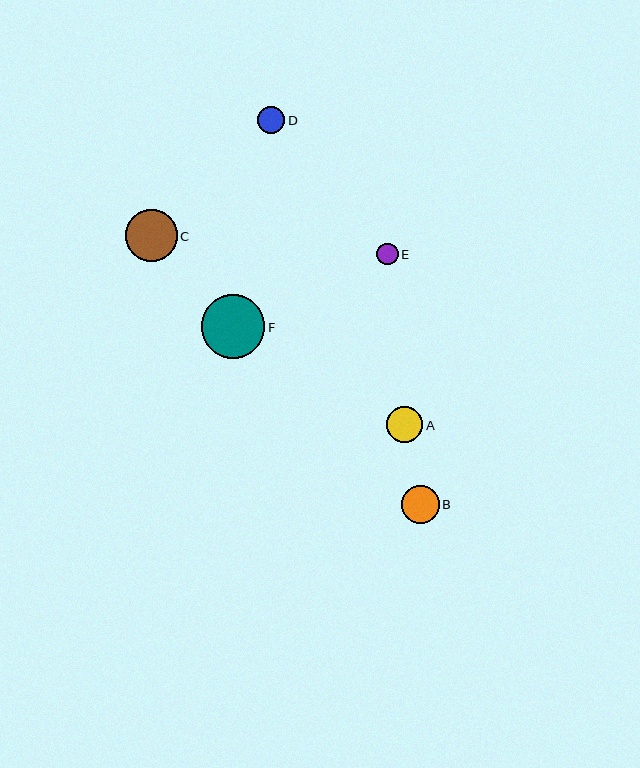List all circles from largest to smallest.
From largest to smallest: F, C, B, A, D, E.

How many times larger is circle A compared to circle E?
Circle A is approximately 1.7 times the size of circle E.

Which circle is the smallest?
Circle E is the smallest with a size of approximately 21 pixels.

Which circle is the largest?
Circle F is the largest with a size of approximately 63 pixels.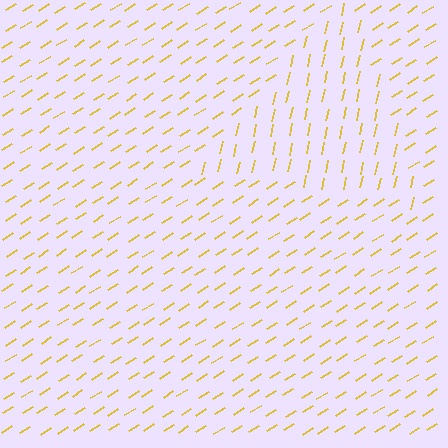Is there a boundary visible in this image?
Yes, there is a texture boundary formed by a change in line orientation.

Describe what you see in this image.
The image is filled with small yellow line segments. A triangle region in the image has lines oriented differently from the surrounding lines, creating a visible texture boundary.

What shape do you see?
I see a triangle.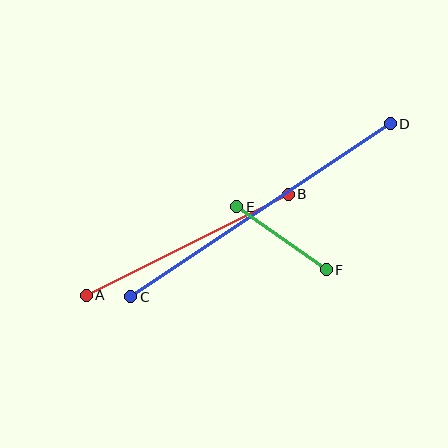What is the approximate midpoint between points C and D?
The midpoint is at approximately (261, 210) pixels.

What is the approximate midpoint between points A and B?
The midpoint is at approximately (187, 245) pixels.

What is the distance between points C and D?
The distance is approximately 312 pixels.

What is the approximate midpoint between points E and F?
The midpoint is at approximately (282, 238) pixels.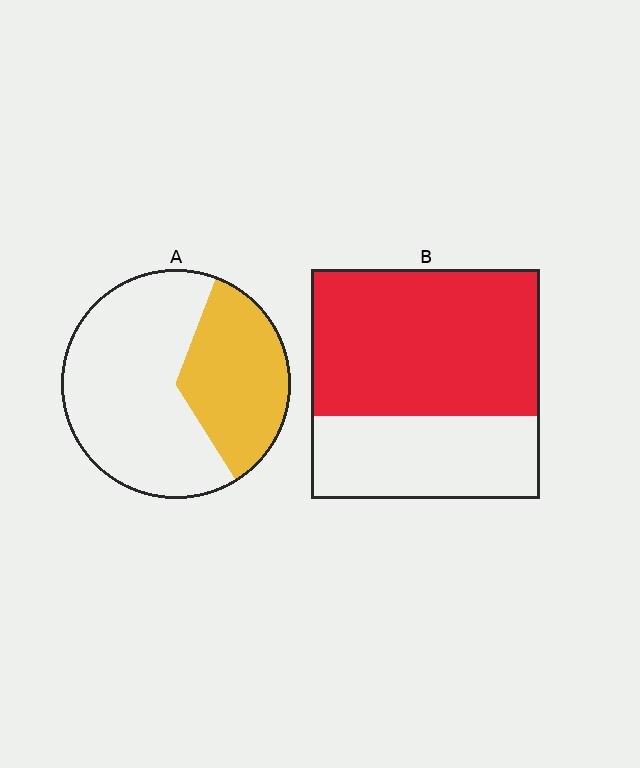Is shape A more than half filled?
No.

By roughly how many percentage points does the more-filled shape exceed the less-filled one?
By roughly 30 percentage points (B over A).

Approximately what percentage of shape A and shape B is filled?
A is approximately 35% and B is approximately 65%.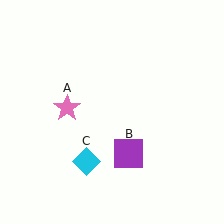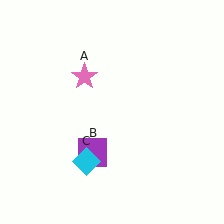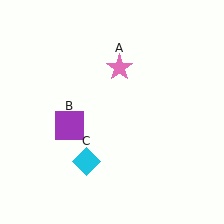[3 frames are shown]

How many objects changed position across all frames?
2 objects changed position: pink star (object A), purple square (object B).